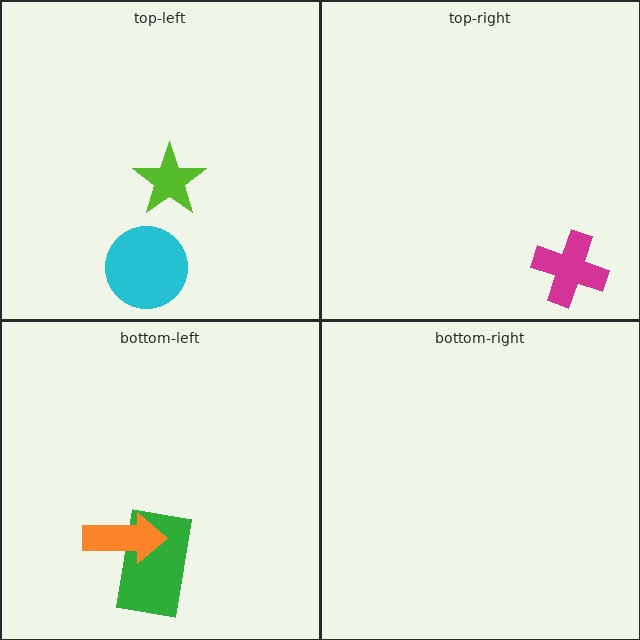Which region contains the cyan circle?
The top-left region.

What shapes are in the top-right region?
The magenta cross.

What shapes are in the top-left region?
The cyan circle, the lime star.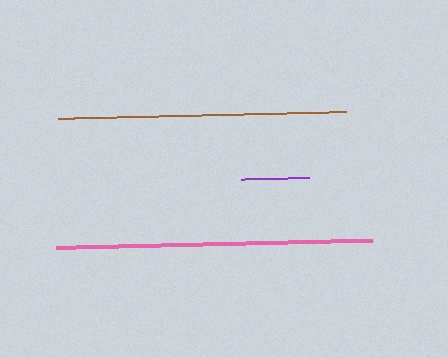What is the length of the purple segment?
The purple segment is approximately 68 pixels long.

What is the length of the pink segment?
The pink segment is approximately 318 pixels long.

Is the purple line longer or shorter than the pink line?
The pink line is longer than the purple line.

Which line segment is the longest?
The pink line is the longest at approximately 318 pixels.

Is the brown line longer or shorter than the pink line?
The pink line is longer than the brown line.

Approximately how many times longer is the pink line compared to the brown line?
The pink line is approximately 1.1 times the length of the brown line.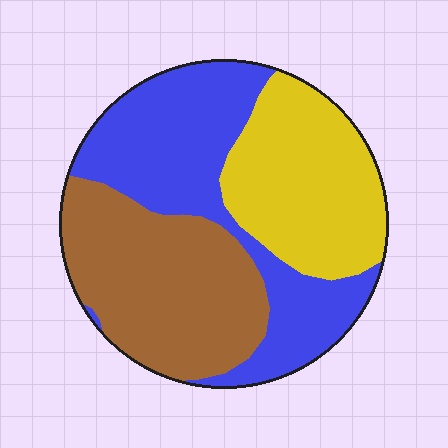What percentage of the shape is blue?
Blue takes up about three eighths (3/8) of the shape.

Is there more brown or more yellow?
Brown.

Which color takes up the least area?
Yellow, at roughly 30%.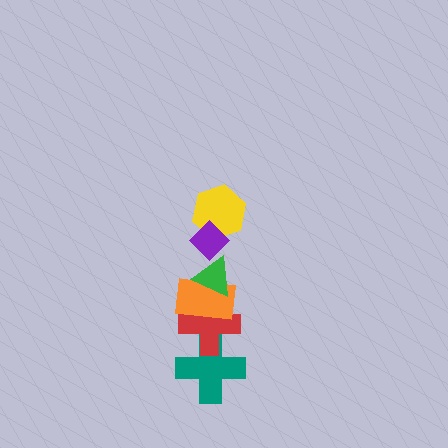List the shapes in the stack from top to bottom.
From top to bottom: the purple diamond, the yellow hexagon, the green triangle, the orange rectangle, the red cross, the teal cross.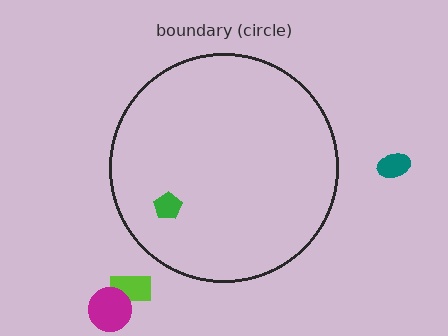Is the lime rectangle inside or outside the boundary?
Outside.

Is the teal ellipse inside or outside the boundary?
Outside.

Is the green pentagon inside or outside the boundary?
Inside.